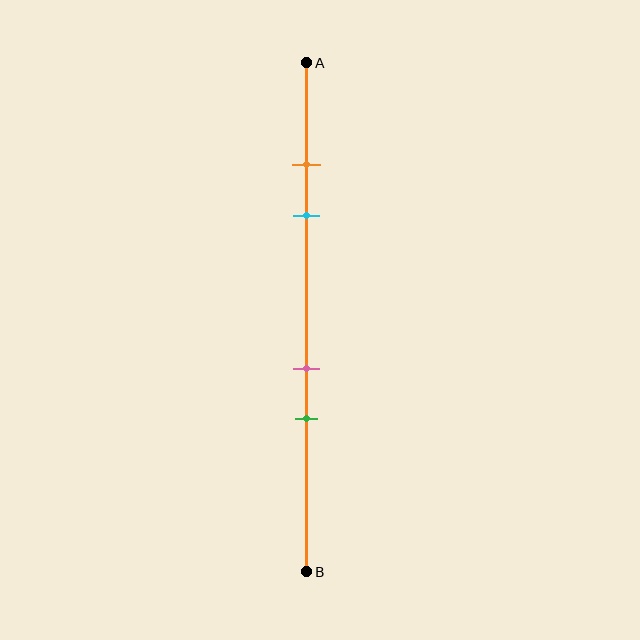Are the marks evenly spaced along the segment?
No, the marks are not evenly spaced.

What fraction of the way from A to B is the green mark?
The green mark is approximately 70% (0.7) of the way from A to B.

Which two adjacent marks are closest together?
The orange and cyan marks are the closest adjacent pair.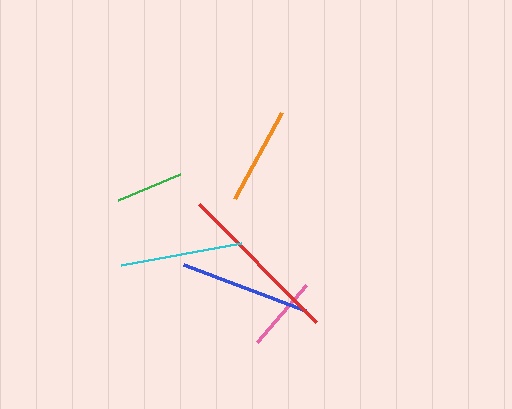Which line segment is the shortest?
The green line is the shortest at approximately 68 pixels.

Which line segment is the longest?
The red line is the longest at approximately 166 pixels.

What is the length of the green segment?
The green segment is approximately 68 pixels long.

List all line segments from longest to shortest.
From longest to shortest: red, blue, cyan, orange, pink, green.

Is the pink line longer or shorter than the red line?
The red line is longer than the pink line.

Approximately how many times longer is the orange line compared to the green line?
The orange line is approximately 1.4 times the length of the green line.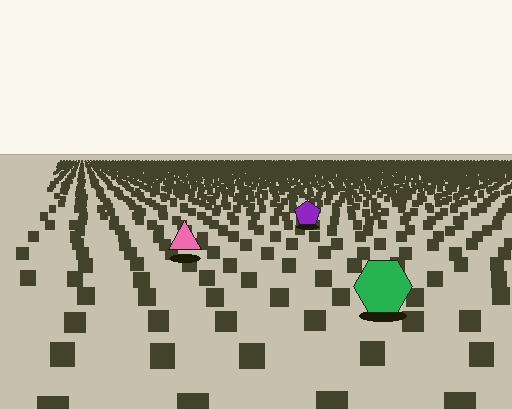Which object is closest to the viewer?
The green hexagon is closest. The texture marks near it are larger and more spread out.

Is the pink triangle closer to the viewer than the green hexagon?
No. The green hexagon is closer — you can tell from the texture gradient: the ground texture is coarser near it.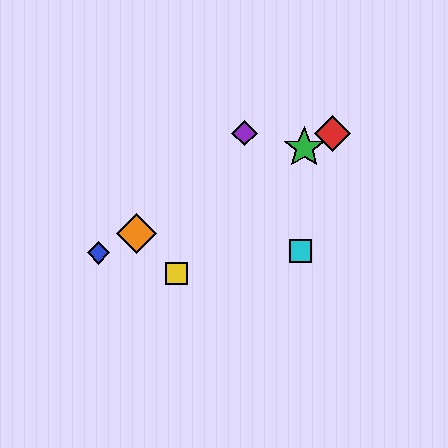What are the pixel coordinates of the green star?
The green star is at (304, 148).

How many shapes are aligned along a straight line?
4 shapes (the red diamond, the blue diamond, the green star, the orange diamond) are aligned along a straight line.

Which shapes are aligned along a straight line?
The red diamond, the blue diamond, the green star, the orange diamond are aligned along a straight line.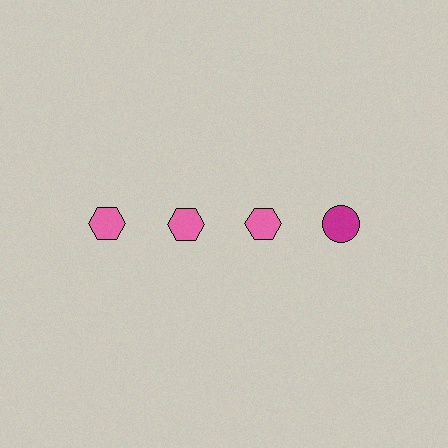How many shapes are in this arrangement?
There are 4 shapes arranged in a grid pattern.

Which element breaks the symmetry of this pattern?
The magenta circle in the top row, second from right column breaks the symmetry. All other shapes are pink hexagons.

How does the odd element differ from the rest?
It differs in both color (magenta instead of pink) and shape (circle instead of hexagon).